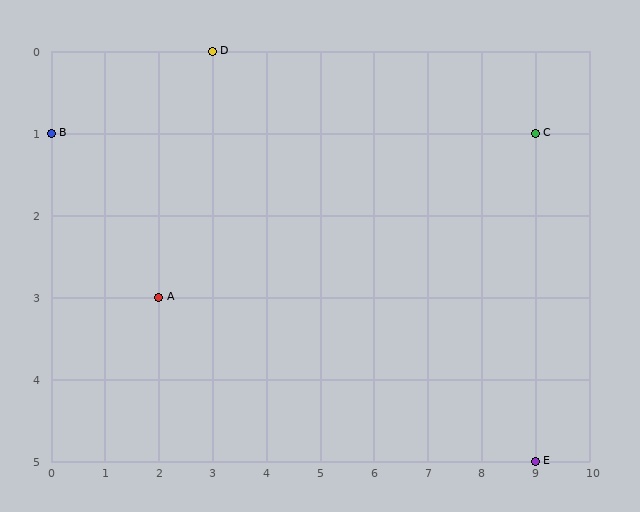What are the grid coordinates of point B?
Point B is at grid coordinates (0, 1).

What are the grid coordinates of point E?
Point E is at grid coordinates (9, 5).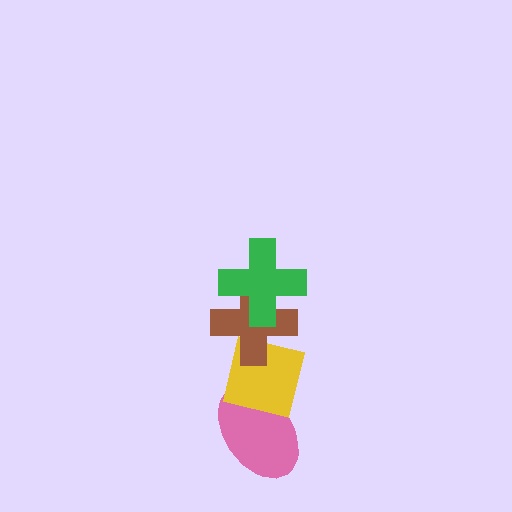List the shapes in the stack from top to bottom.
From top to bottom: the green cross, the brown cross, the yellow square, the pink ellipse.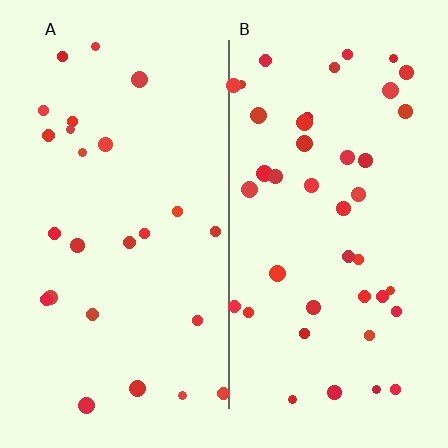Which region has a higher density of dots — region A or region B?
B (the right).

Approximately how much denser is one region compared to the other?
Approximately 1.7× — region B over region A.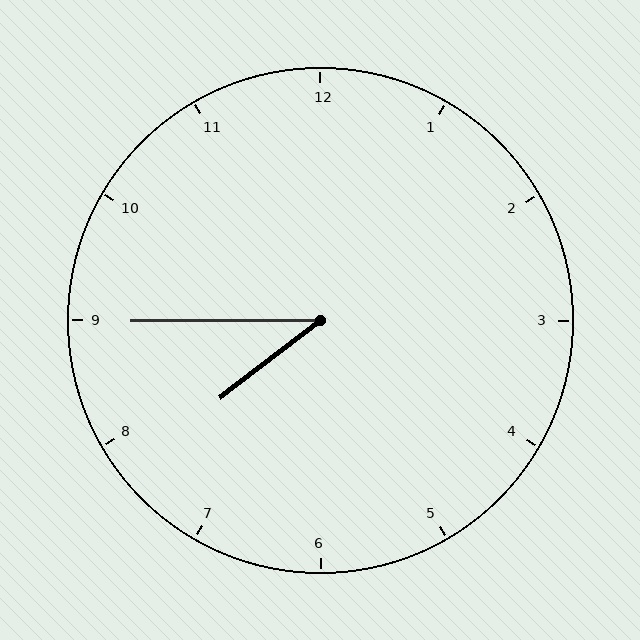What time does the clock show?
7:45.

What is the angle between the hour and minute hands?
Approximately 38 degrees.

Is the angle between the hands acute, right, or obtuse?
It is acute.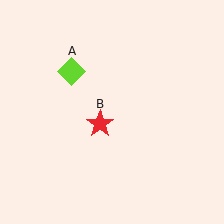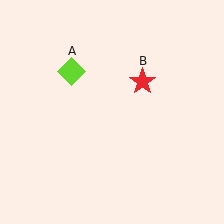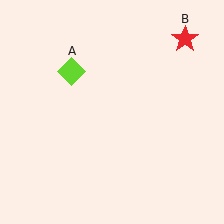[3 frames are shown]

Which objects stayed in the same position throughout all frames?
Lime diamond (object A) remained stationary.